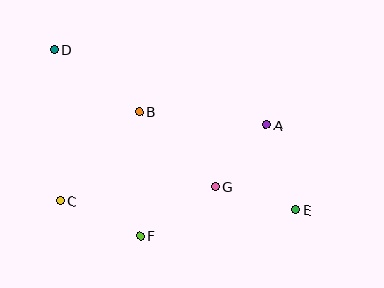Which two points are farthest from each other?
Points D and E are farthest from each other.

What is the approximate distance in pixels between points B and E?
The distance between B and E is approximately 184 pixels.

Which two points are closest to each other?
Points A and G are closest to each other.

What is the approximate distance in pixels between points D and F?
The distance between D and F is approximately 205 pixels.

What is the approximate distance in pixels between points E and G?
The distance between E and G is approximately 84 pixels.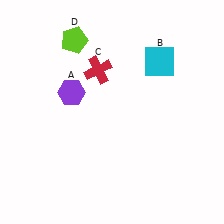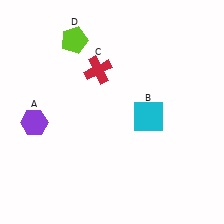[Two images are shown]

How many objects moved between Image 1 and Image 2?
2 objects moved between the two images.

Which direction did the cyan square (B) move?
The cyan square (B) moved down.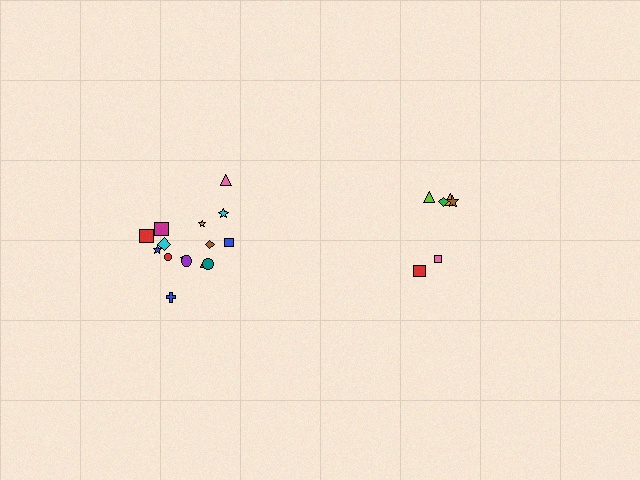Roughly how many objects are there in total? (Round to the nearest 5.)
Roughly 20 objects in total.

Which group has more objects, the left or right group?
The left group.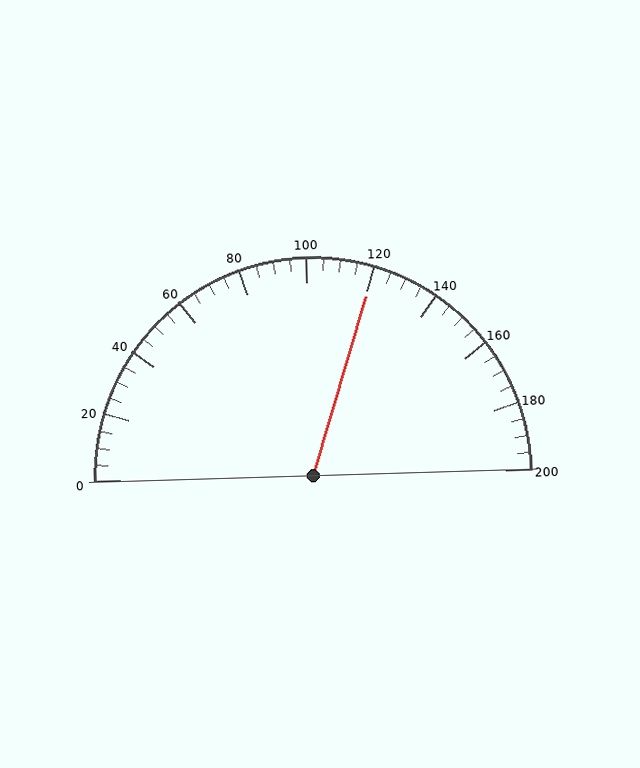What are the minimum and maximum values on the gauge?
The gauge ranges from 0 to 200.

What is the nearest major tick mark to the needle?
The nearest major tick mark is 120.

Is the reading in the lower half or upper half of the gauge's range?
The reading is in the upper half of the range (0 to 200).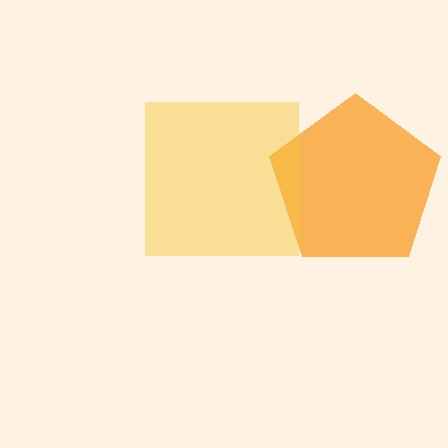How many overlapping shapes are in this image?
There are 2 overlapping shapes in the image.